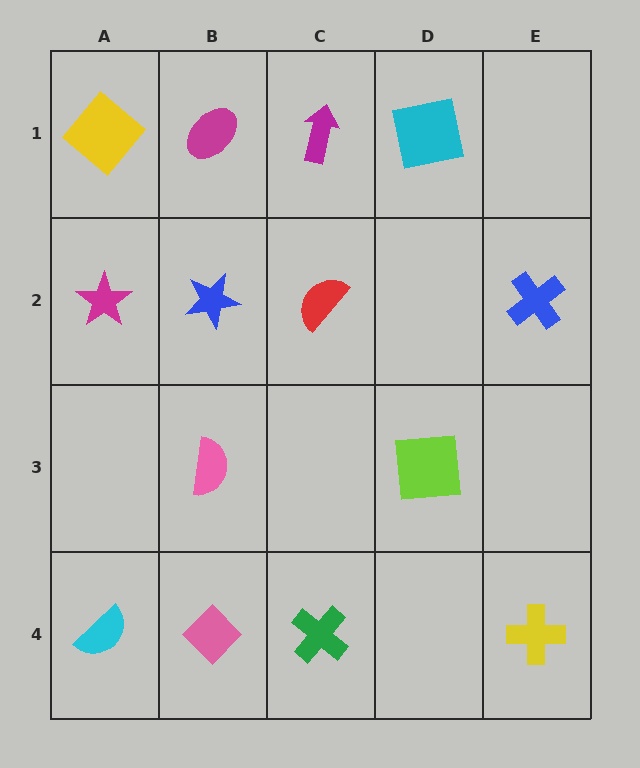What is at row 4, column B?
A pink diamond.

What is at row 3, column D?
A lime square.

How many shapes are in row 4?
4 shapes.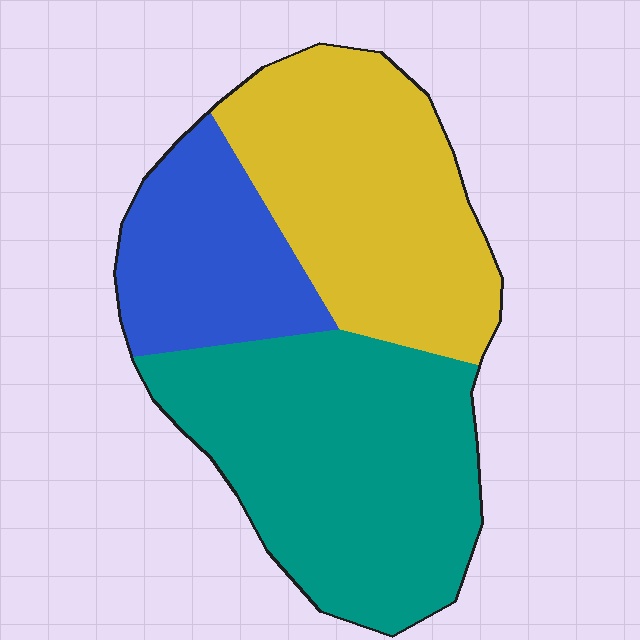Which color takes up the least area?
Blue, at roughly 20%.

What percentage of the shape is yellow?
Yellow takes up about three eighths (3/8) of the shape.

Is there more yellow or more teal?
Teal.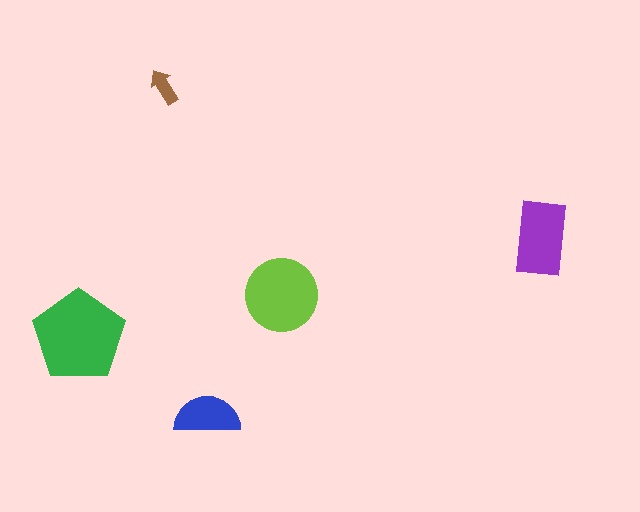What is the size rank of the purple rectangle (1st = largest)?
3rd.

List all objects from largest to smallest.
The green pentagon, the lime circle, the purple rectangle, the blue semicircle, the brown arrow.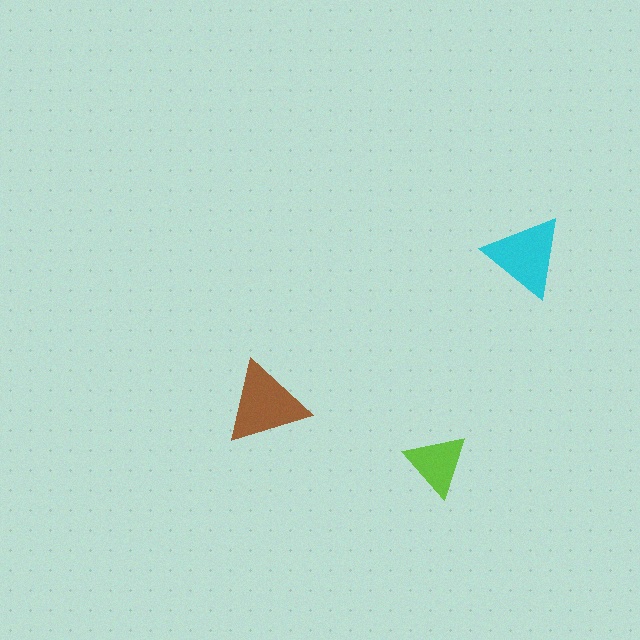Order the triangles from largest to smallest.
the brown one, the cyan one, the lime one.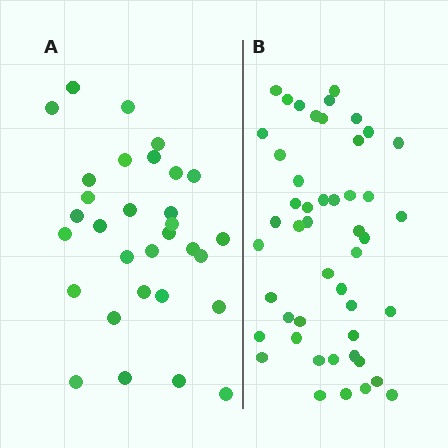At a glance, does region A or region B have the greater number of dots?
Region B (the right region) has more dots.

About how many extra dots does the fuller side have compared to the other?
Region B has approximately 15 more dots than region A.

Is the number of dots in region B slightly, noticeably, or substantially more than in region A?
Region B has substantially more. The ratio is roughly 1.5 to 1.